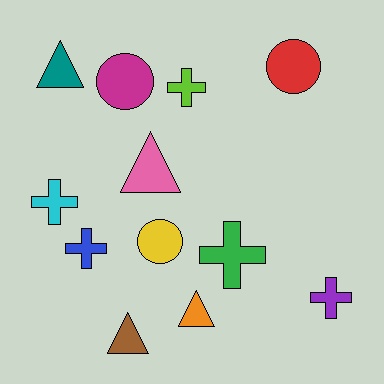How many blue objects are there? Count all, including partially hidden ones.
There is 1 blue object.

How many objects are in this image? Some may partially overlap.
There are 12 objects.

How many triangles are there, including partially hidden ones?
There are 4 triangles.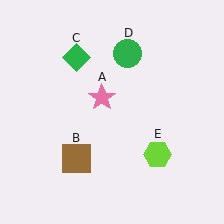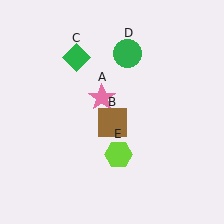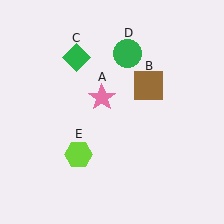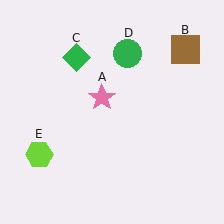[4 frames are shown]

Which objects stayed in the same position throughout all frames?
Pink star (object A) and green diamond (object C) and green circle (object D) remained stationary.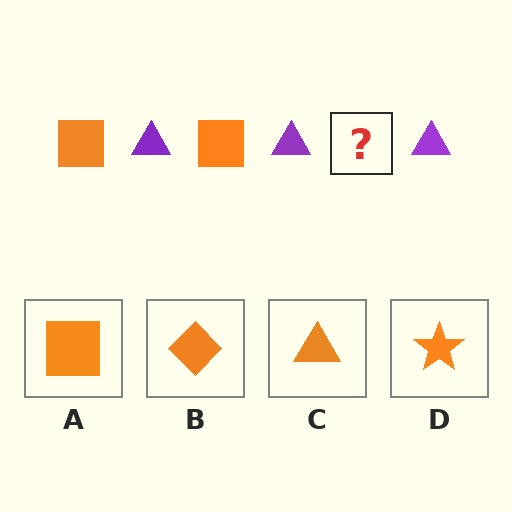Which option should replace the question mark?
Option A.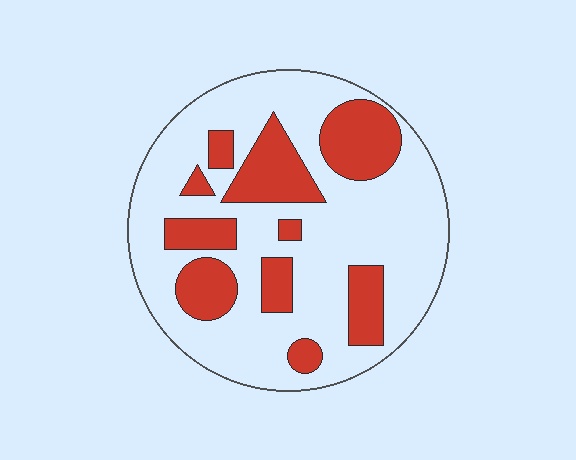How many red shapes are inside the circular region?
10.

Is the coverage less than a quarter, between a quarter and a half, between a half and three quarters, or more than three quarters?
Between a quarter and a half.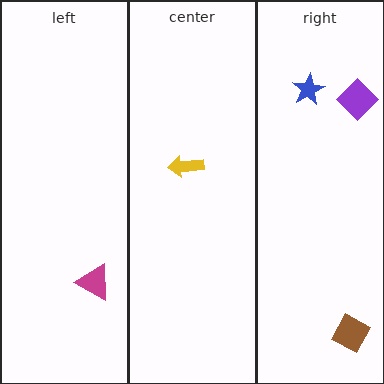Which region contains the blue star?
The right region.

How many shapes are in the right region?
3.